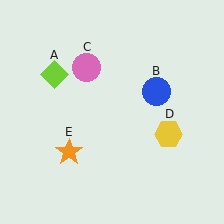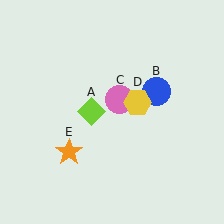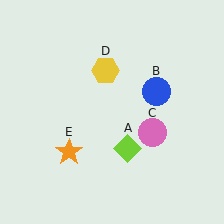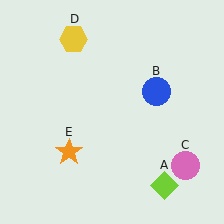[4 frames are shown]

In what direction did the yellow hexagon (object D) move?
The yellow hexagon (object D) moved up and to the left.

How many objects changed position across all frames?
3 objects changed position: lime diamond (object A), pink circle (object C), yellow hexagon (object D).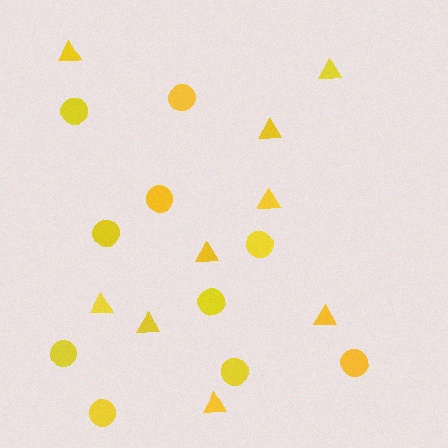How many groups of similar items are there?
There are 2 groups: one group of circles (10) and one group of triangles (9).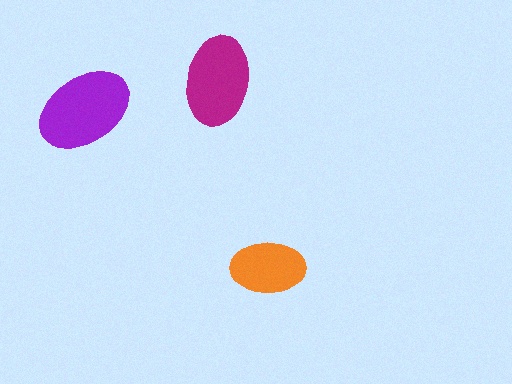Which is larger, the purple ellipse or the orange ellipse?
The purple one.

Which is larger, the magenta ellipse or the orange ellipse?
The magenta one.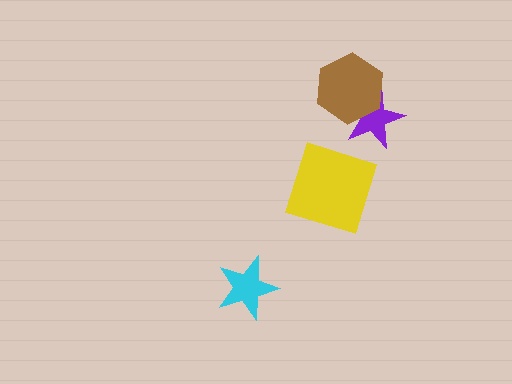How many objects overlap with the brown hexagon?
1 object overlaps with the brown hexagon.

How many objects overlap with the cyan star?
0 objects overlap with the cyan star.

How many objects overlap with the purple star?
1 object overlaps with the purple star.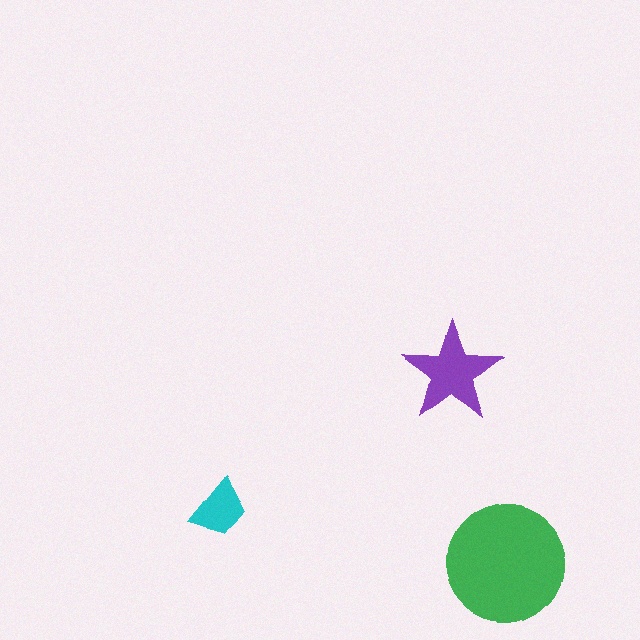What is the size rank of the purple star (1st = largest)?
2nd.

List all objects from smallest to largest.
The cyan trapezoid, the purple star, the green circle.